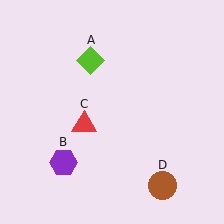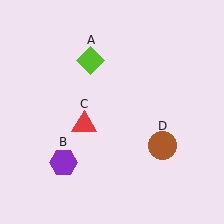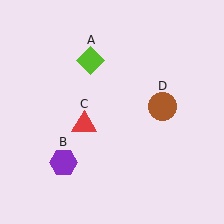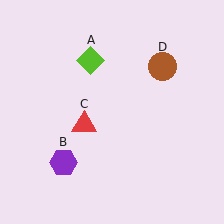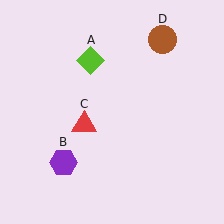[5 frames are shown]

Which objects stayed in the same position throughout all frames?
Lime diamond (object A) and purple hexagon (object B) and red triangle (object C) remained stationary.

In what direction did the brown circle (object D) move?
The brown circle (object D) moved up.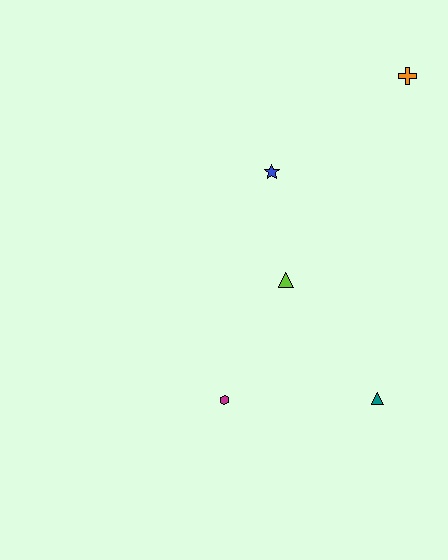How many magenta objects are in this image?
There is 1 magenta object.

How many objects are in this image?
There are 5 objects.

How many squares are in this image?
There are no squares.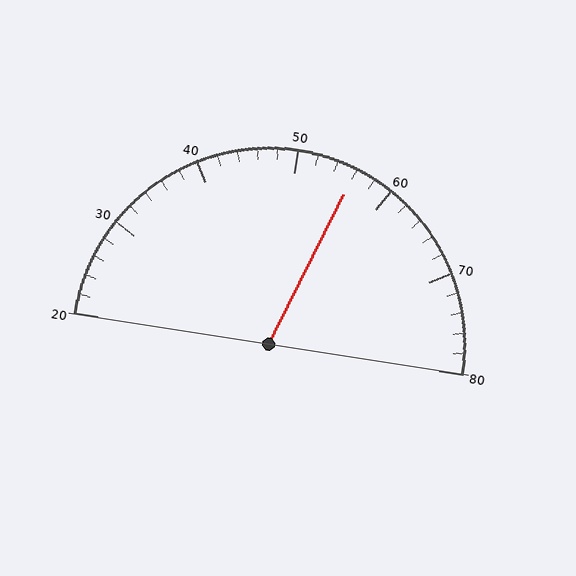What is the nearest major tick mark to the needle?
The nearest major tick mark is 60.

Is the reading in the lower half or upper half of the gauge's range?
The reading is in the upper half of the range (20 to 80).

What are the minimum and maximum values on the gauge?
The gauge ranges from 20 to 80.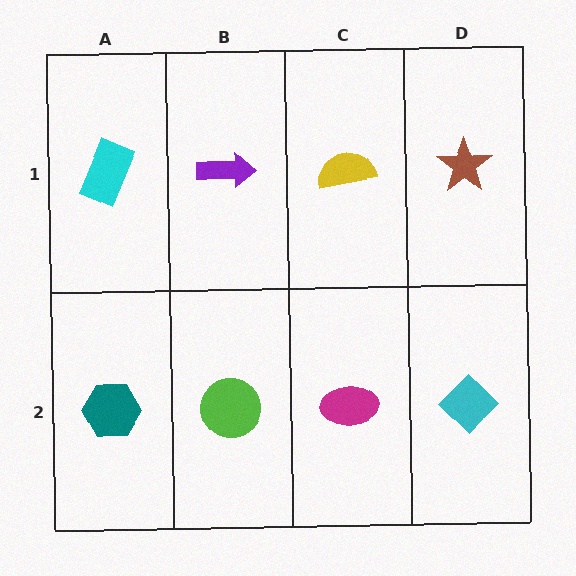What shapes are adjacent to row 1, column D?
A cyan diamond (row 2, column D), a yellow semicircle (row 1, column C).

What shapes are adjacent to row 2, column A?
A cyan rectangle (row 1, column A), a lime circle (row 2, column B).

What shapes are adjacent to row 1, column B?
A lime circle (row 2, column B), a cyan rectangle (row 1, column A), a yellow semicircle (row 1, column C).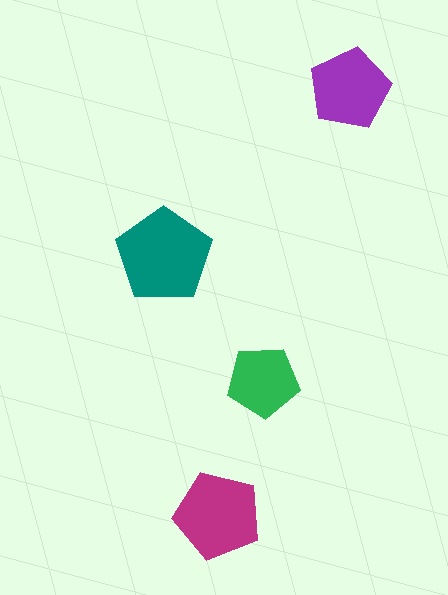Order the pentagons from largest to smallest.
the teal one, the magenta one, the purple one, the green one.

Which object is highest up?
The purple pentagon is topmost.